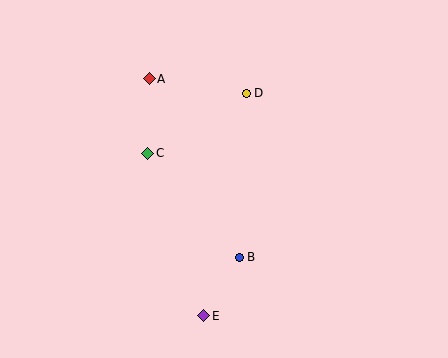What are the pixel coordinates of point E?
Point E is at (204, 316).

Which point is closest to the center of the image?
Point B at (239, 257) is closest to the center.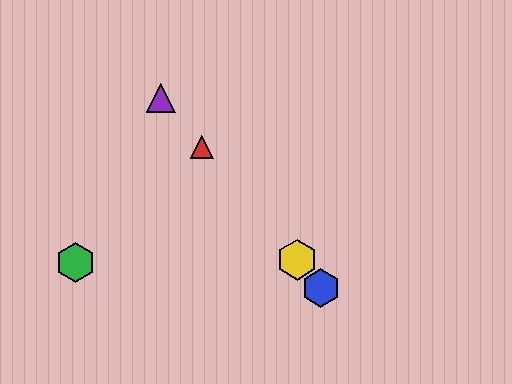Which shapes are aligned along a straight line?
The red triangle, the blue hexagon, the yellow hexagon, the purple triangle are aligned along a straight line.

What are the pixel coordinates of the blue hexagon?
The blue hexagon is at (321, 288).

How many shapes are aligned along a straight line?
4 shapes (the red triangle, the blue hexagon, the yellow hexagon, the purple triangle) are aligned along a straight line.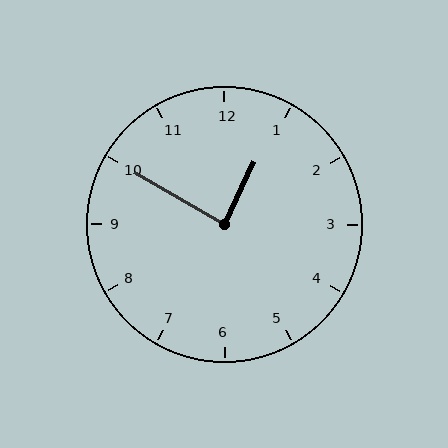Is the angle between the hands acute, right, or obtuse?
It is right.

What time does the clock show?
12:50.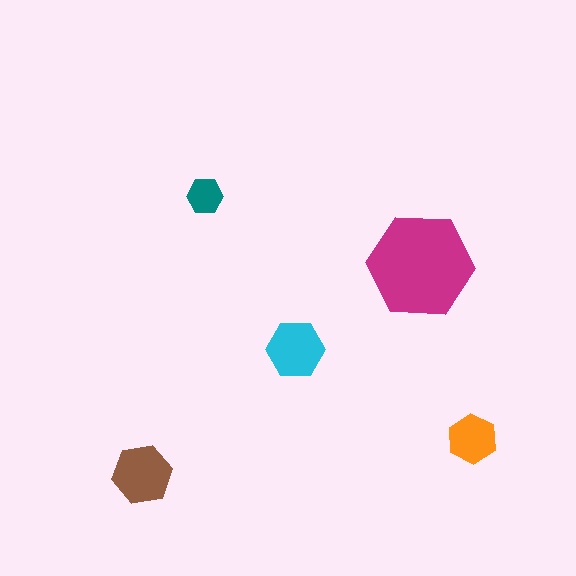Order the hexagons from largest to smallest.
the magenta one, the brown one, the cyan one, the orange one, the teal one.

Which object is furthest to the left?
The brown hexagon is leftmost.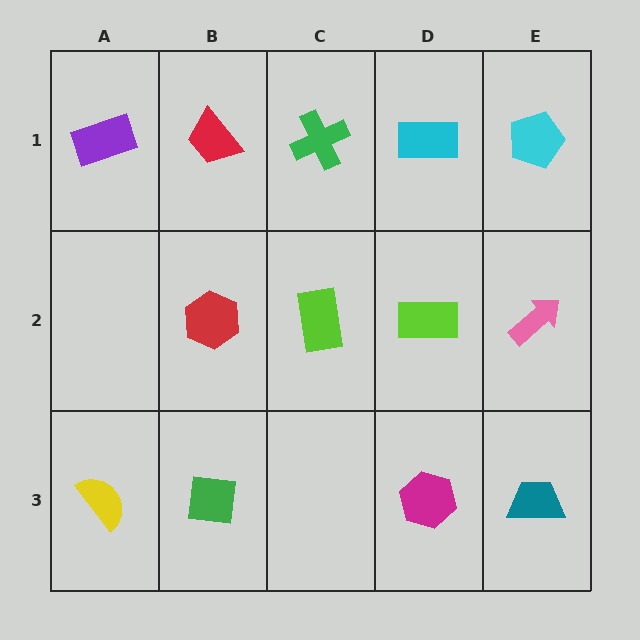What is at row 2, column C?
A lime rectangle.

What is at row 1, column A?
A purple rectangle.